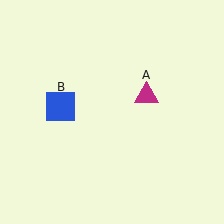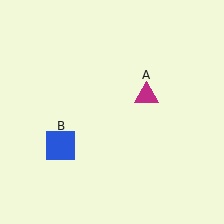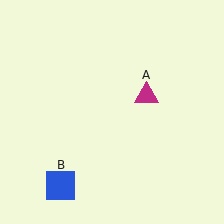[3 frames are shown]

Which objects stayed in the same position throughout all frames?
Magenta triangle (object A) remained stationary.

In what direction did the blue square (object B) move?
The blue square (object B) moved down.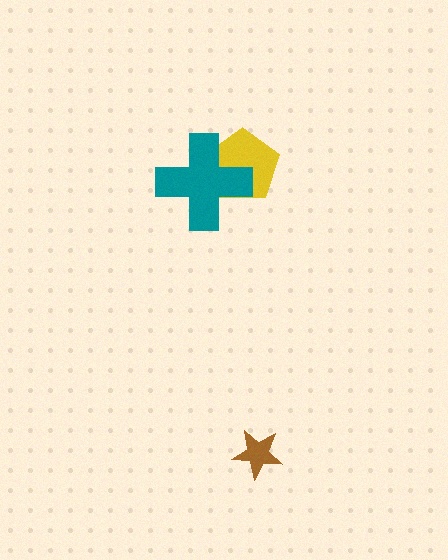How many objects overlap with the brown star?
0 objects overlap with the brown star.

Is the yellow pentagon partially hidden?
Yes, it is partially covered by another shape.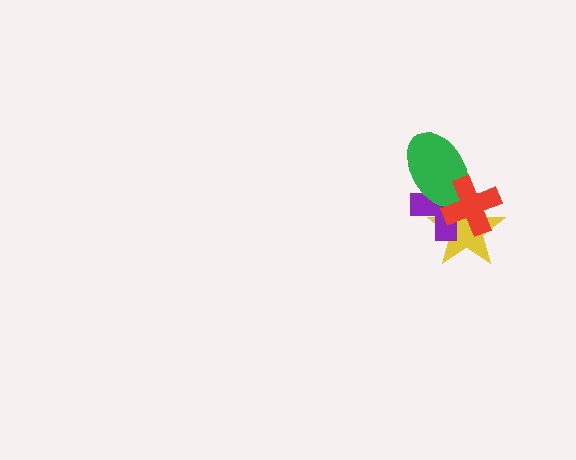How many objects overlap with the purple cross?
3 objects overlap with the purple cross.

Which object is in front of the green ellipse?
The red cross is in front of the green ellipse.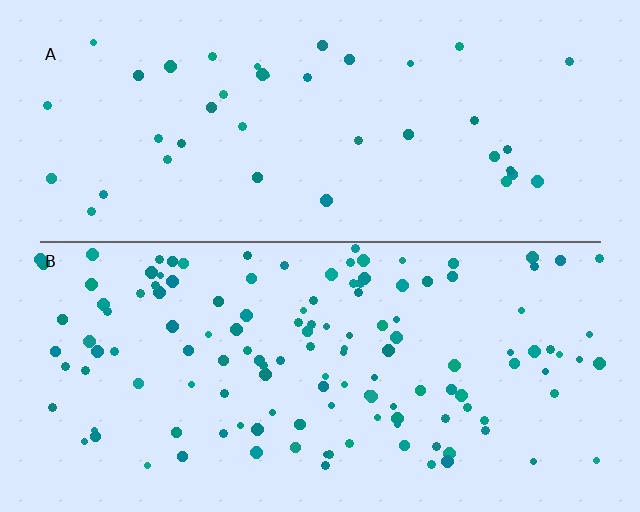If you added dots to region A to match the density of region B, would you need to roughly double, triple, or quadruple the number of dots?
Approximately triple.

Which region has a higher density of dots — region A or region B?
B (the bottom).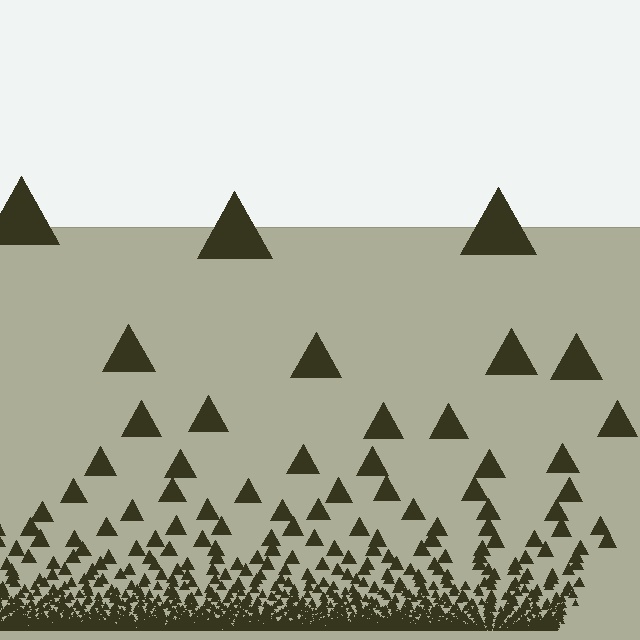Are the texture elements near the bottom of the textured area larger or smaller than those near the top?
Smaller. The gradient is inverted — elements near the bottom are smaller and denser.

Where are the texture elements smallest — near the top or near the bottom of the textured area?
Near the bottom.